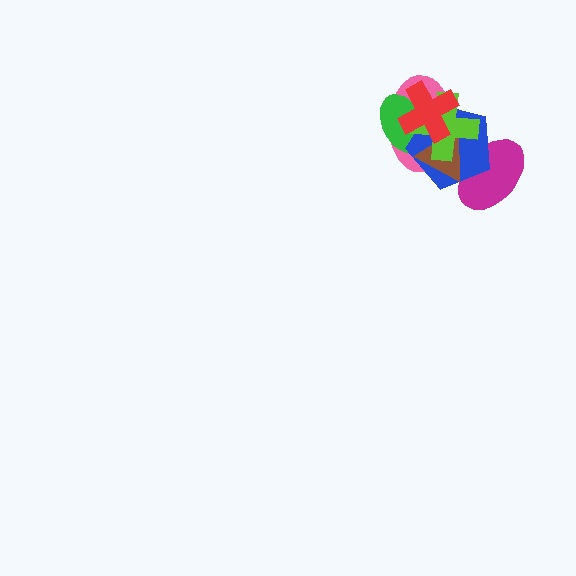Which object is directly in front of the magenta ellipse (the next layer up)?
The blue pentagon is directly in front of the magenta ellipse.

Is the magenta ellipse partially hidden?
Yes, it is partially covered by another shape.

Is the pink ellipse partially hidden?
Yes, it is partially covered by another shape.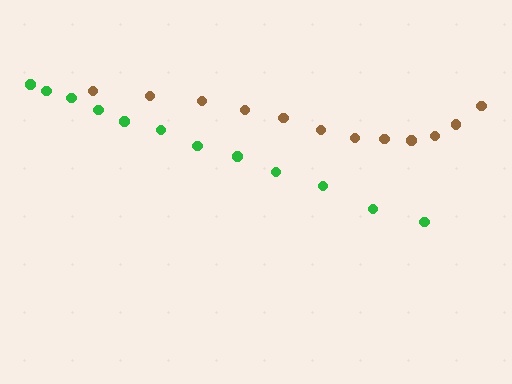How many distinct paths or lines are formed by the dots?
There are 2 distinct paths.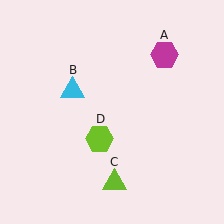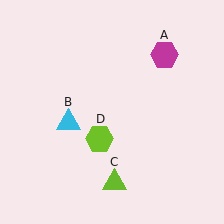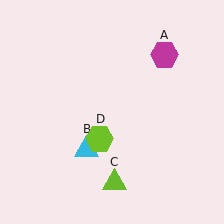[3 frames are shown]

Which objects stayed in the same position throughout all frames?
Magenta hexagon (object A) and lime triangle (object C) and lime hexagon (object D) remained stationary.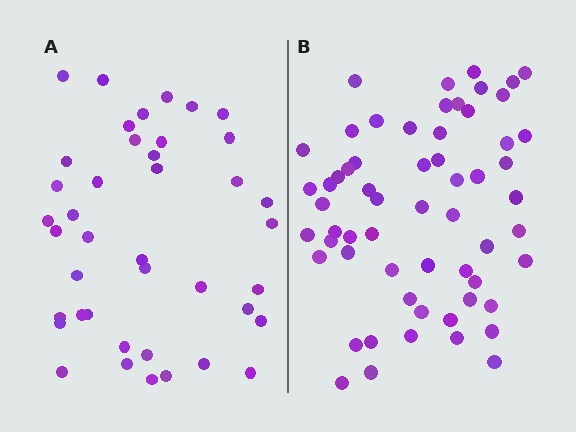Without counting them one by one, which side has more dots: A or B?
Region B (the right region) has more dots.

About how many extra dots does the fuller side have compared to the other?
Region B has approximately 20 more dots than region A.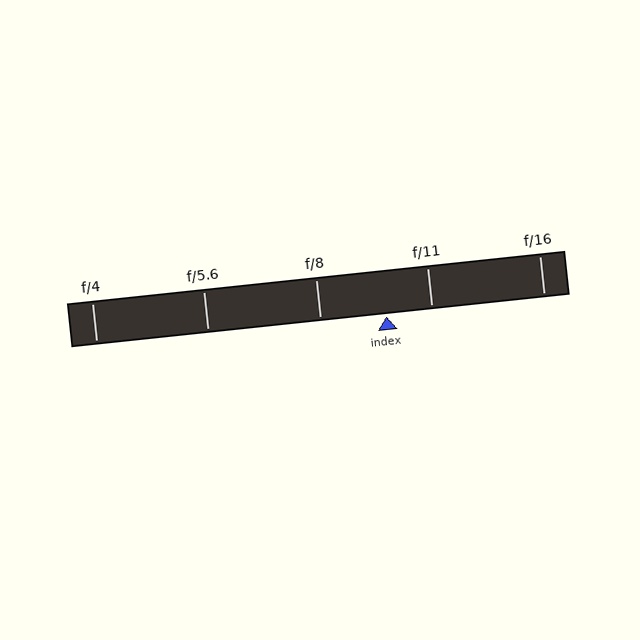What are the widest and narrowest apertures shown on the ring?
The widest aperture shown is f/4 and the narrowest is f/16.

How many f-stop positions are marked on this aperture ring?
There are 5 f-stop positions marked.